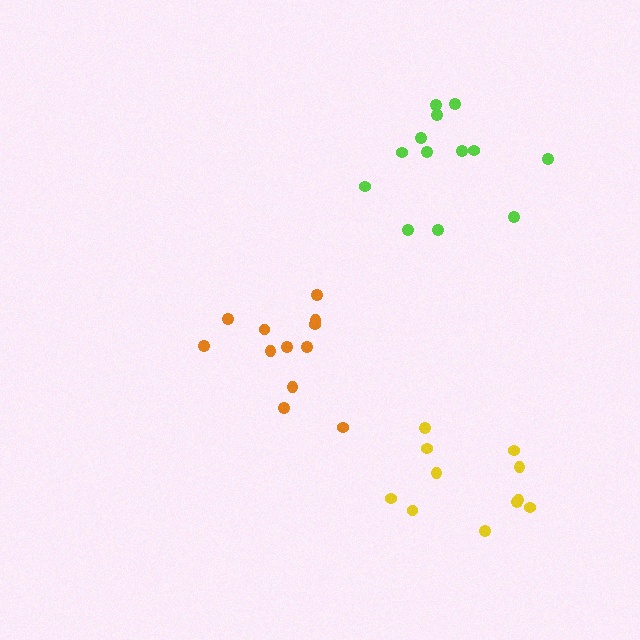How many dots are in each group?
Group 1: 11 dots, Group 2: 12 dots, Group 3: 13 dots (36 total).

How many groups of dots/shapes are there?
There are 3 groups.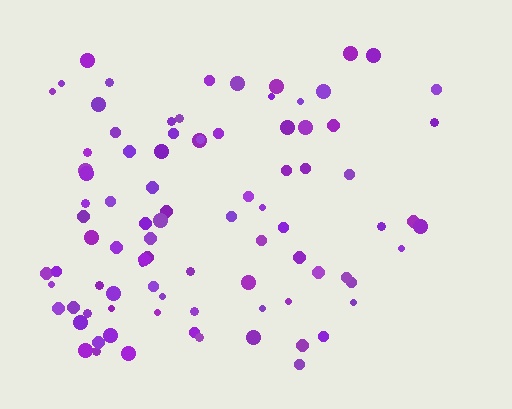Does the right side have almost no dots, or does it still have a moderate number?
Still a moderate number, just noticeably fewer than the left.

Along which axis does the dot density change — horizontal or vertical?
Horizontal.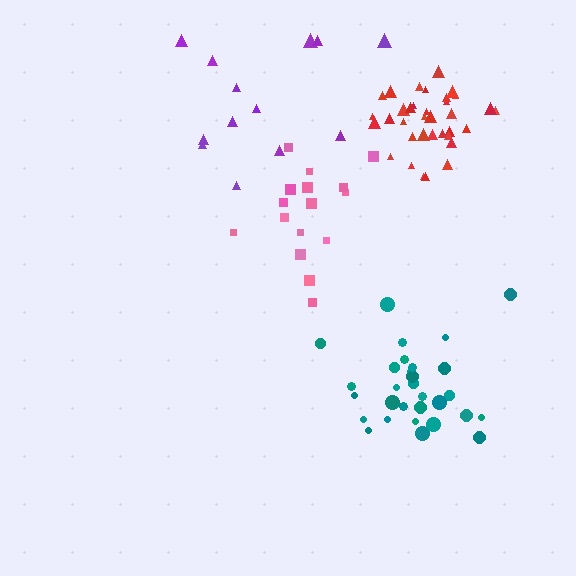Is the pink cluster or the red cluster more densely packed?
Red.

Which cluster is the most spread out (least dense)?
Purple.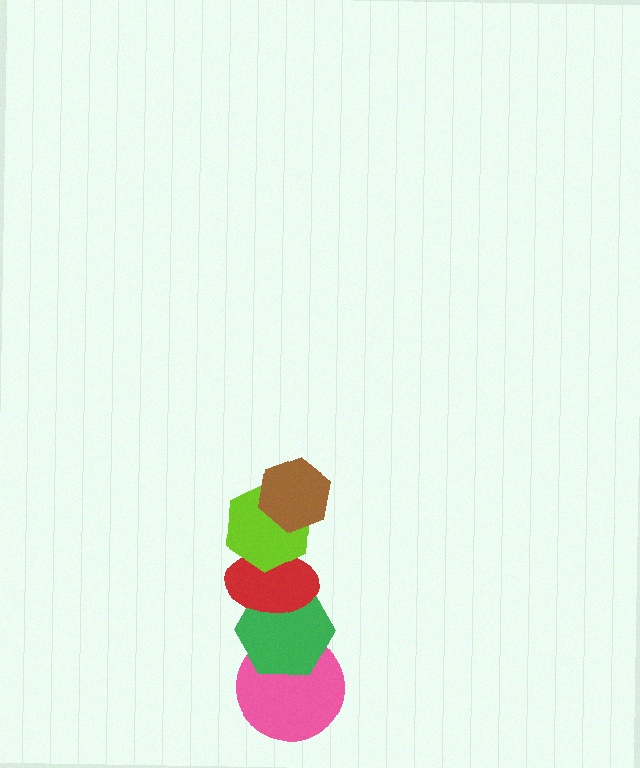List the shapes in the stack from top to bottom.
From top to bottom: the brown hexagon, the lime hexagon, the red ellipse, the green hexagon, the pink circle.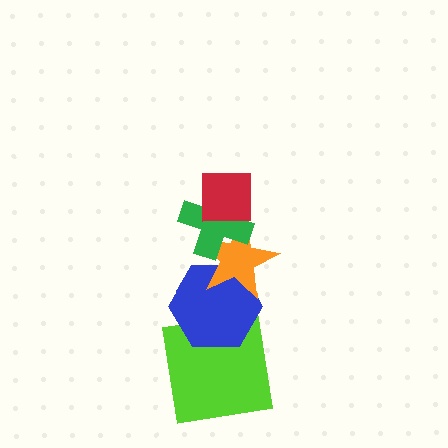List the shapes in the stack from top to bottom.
From top to bottom: the red square, the green cross, the orange star, the blue hexagon, the lime square.